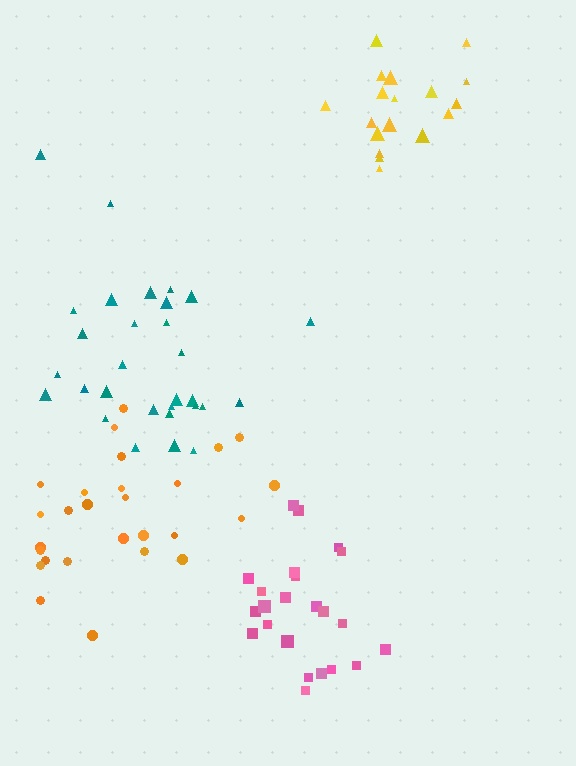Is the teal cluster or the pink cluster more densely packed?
Pink.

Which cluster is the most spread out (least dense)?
Orange.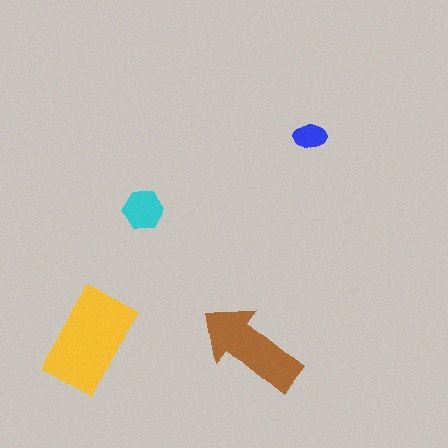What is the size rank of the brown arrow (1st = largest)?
2nd.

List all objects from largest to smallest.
The yellow rectangle, the brown arrow, the cyan hexagon, the blue ellipse.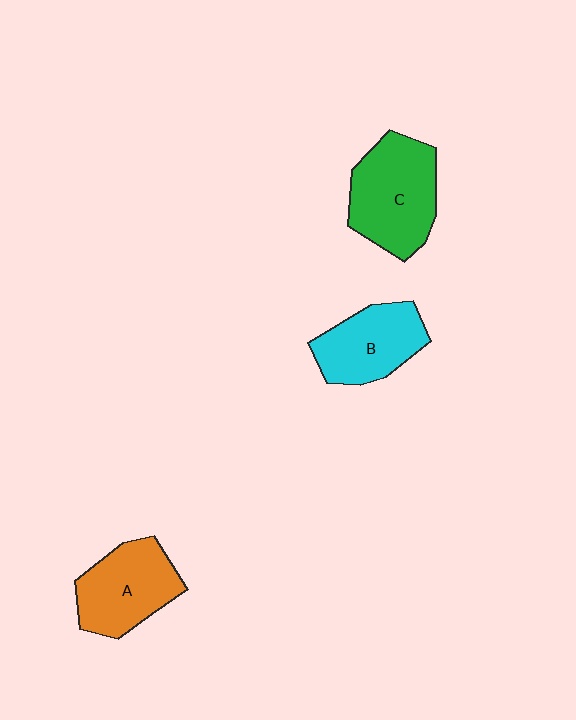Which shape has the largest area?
Shape C (green).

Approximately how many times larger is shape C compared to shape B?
Approximately 1.3 times.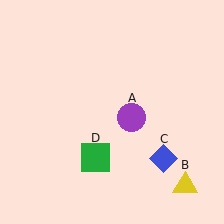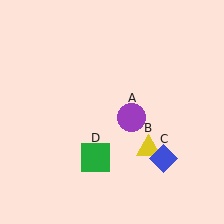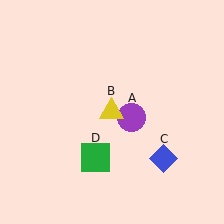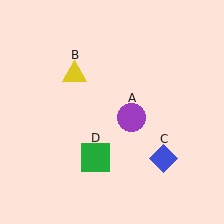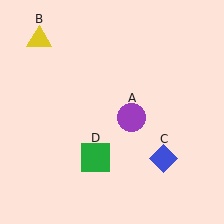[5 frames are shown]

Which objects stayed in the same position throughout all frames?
Purple circle (object A) and blue diamond (object C) and green square (object D) remained stationary.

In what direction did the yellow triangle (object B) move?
The yellow triangle (object B) moved up and to the left.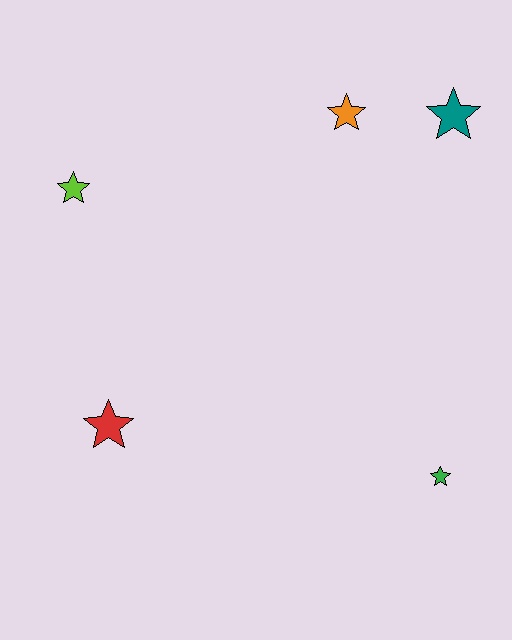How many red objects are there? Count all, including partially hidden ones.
There is 1 red object.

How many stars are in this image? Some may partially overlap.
There are 5 stars.